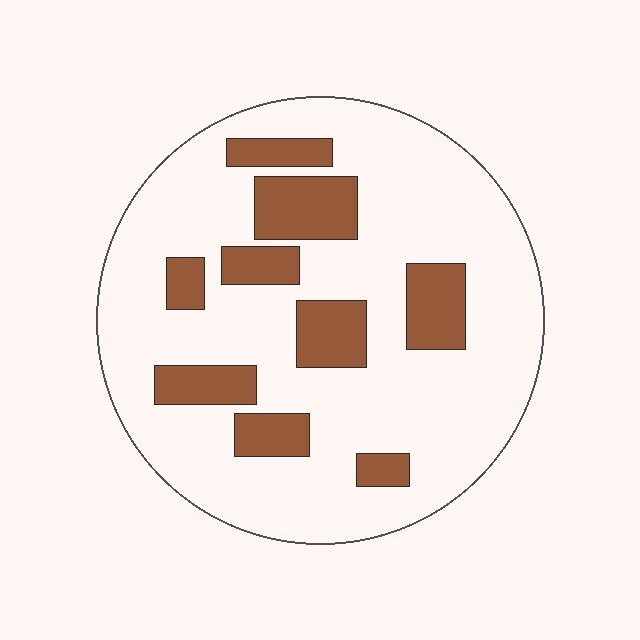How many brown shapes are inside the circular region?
9.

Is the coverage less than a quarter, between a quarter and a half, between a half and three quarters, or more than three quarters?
Less than a quarter.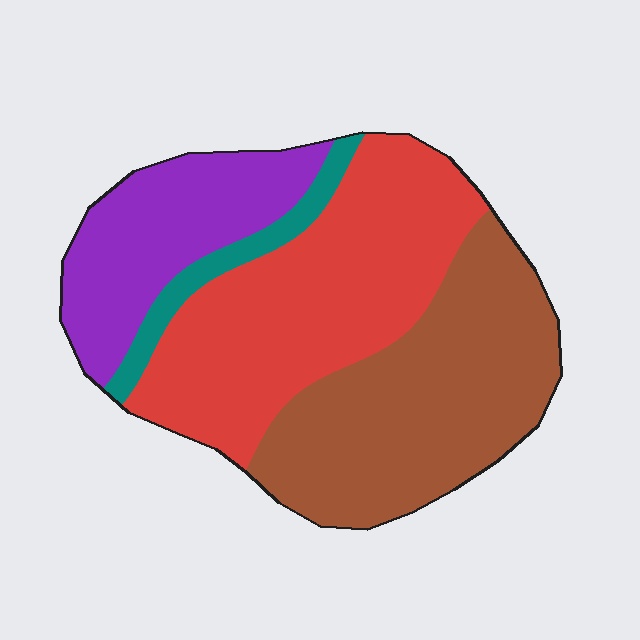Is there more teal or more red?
Red.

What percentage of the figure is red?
Red covers 37% of the figure.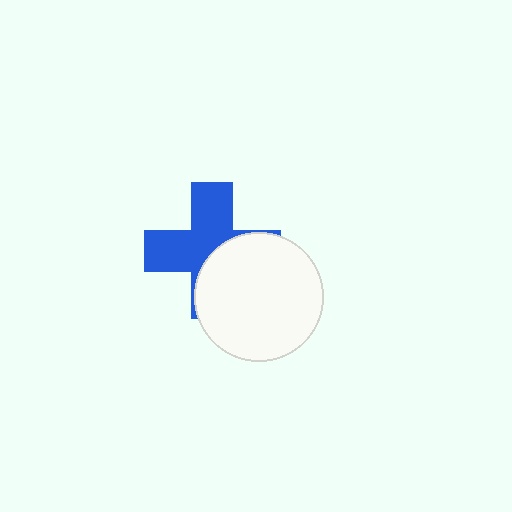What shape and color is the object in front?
The object in front is a white circle.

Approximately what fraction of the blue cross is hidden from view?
Roughly 45% of the blue cross is hidden behind the white circle.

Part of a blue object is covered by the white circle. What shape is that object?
It is a cross.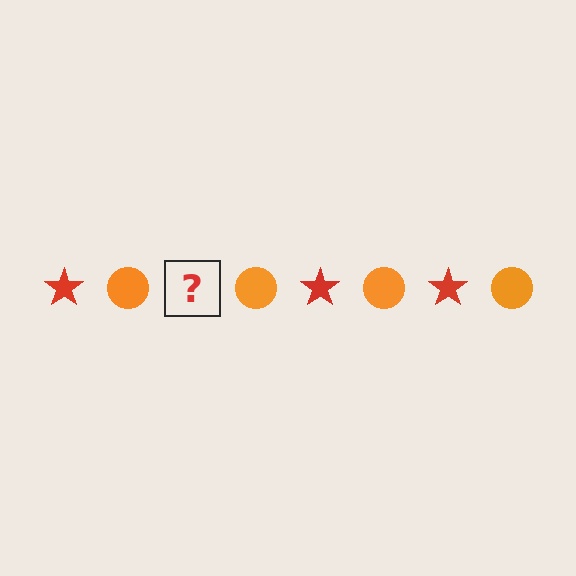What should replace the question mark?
The question mark should be replaced with a red star.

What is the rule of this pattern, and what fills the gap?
The rule is that the pattern alternates between red star and orange circle. The gap should be filled with a red star.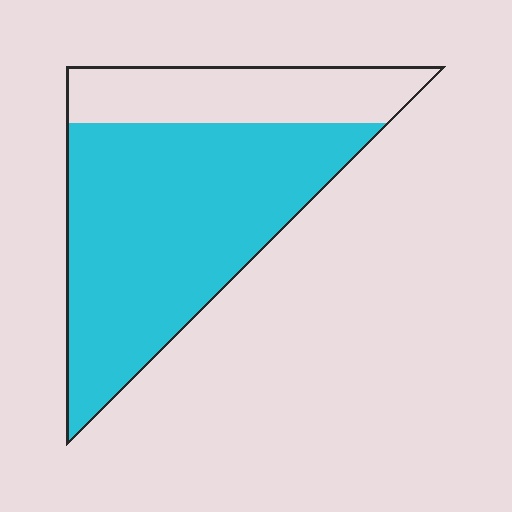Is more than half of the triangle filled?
Yes.